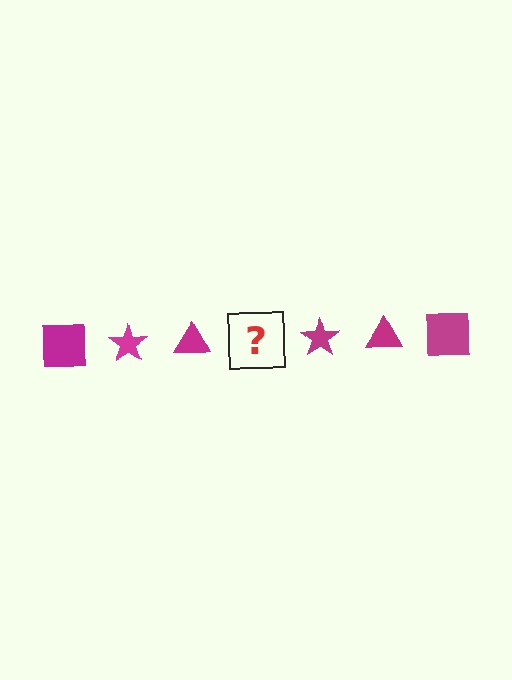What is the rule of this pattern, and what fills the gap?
The rule is that the pattern cycles through square, star, triangle shapes in magenta. The gap should be filled with a magenta square.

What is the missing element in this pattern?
The missing element is a magenta square.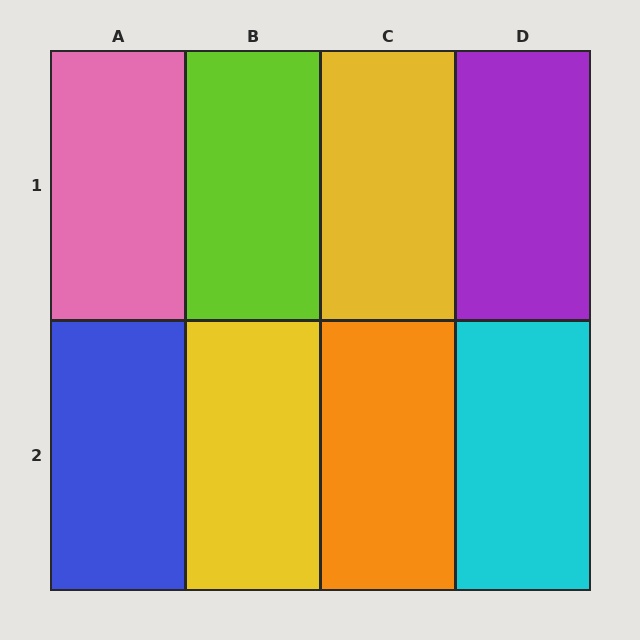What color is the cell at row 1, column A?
Pink.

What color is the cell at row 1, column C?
Yellow.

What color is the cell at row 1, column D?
Purple.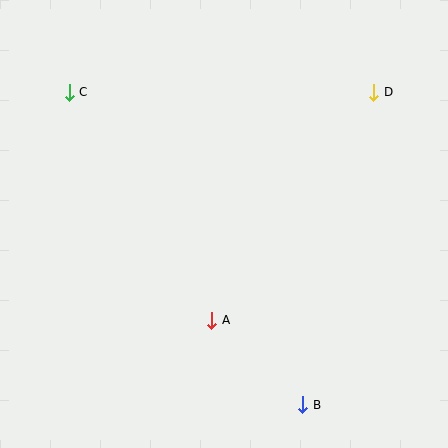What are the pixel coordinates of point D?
Point D is at (374, 92).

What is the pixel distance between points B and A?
The distance between B and A is 124 pixels.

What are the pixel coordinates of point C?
Point C is at (69, 92).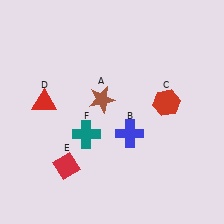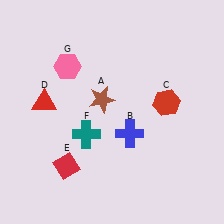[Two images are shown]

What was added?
A pink hexagon (G) was added in Image 2.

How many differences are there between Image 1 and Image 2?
There is 1 difference between the two images.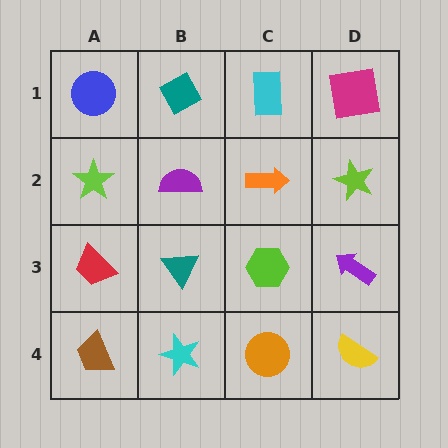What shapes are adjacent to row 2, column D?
A magenta square (row 1, column D), a purple arrow (row 3, column D), an orange arrow (row 2, column C).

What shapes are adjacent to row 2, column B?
A teal diamond (row 1, column B), a teal triangle (row 3, column B), a lime star (row 2, column A), an orange arrow (row 2, column C).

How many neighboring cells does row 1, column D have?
2.